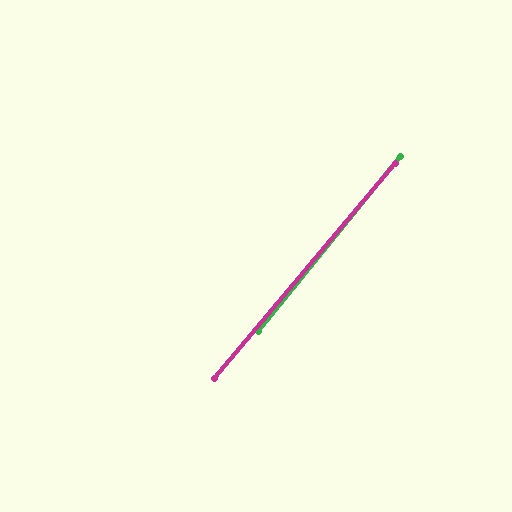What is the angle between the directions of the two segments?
Approximately 1 degree.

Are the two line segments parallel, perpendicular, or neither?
Parallel — their directions differ by only 1.3°.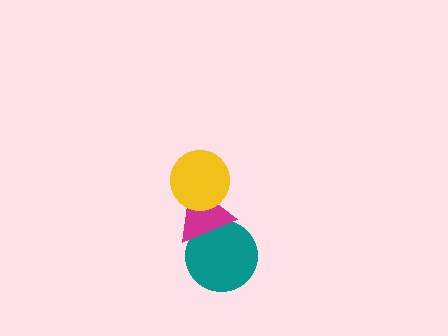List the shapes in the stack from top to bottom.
From top to bottom: the yellow circle, the magenta triangle, the teal circle.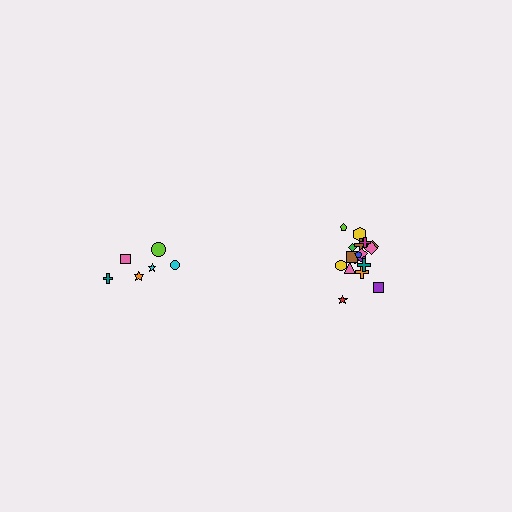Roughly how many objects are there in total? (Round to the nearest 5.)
Roughly 25 objects in total.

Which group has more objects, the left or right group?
The right group.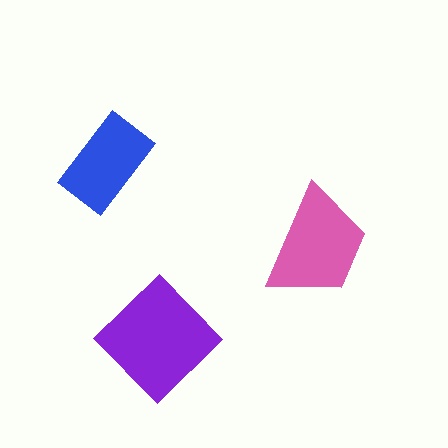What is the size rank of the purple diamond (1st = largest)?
1st.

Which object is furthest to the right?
The pink trapezoid is rightmost.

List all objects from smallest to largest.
The blue rectangle, the pink trapezoid, the purple diamond.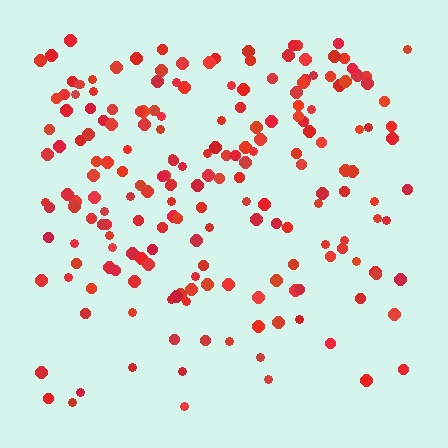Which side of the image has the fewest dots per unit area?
The bottom.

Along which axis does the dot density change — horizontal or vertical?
Vertical.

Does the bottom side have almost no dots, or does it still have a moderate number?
Still a moderate number, just noticeably fewer than the top.